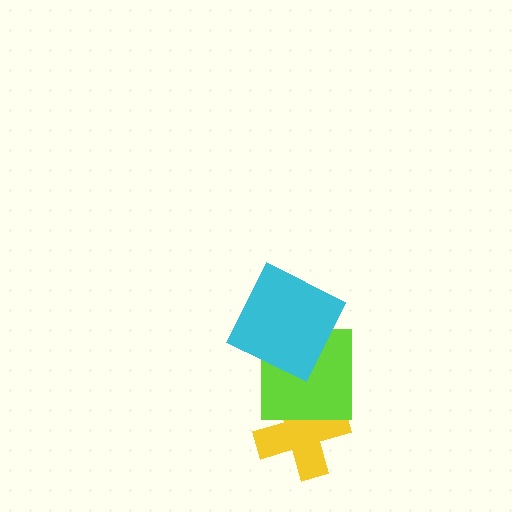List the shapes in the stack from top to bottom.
From top to bottom: the cyan square, the lime square, the yellow cross.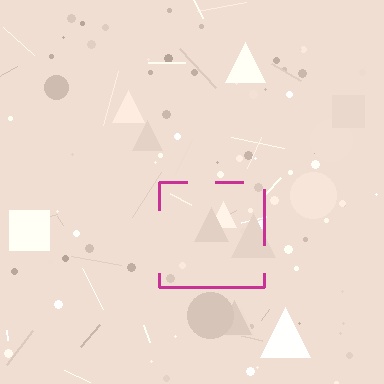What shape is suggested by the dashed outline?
The dashed outline suggests a square.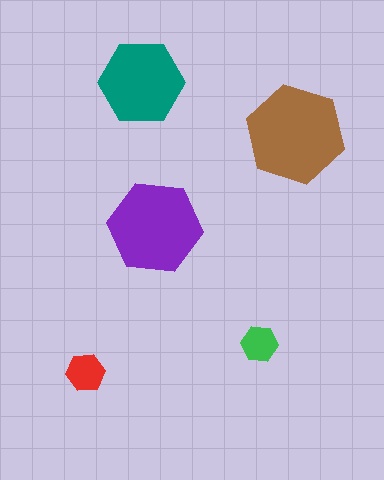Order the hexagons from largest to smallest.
the brown one, the purple one, the teal one, the red one, the green one.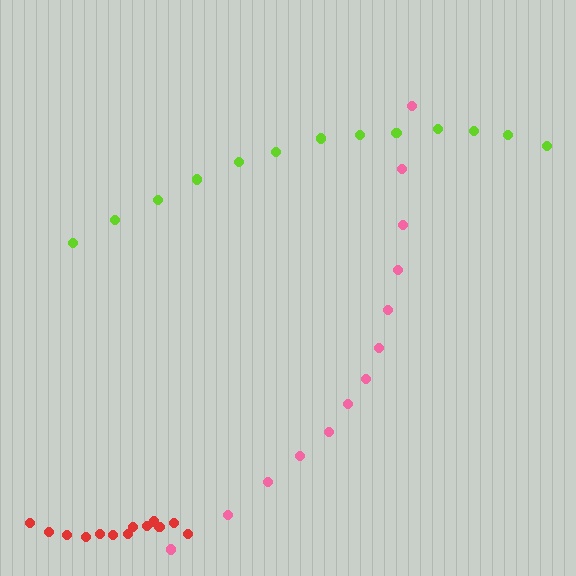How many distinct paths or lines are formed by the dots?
There are 3 distinct paths.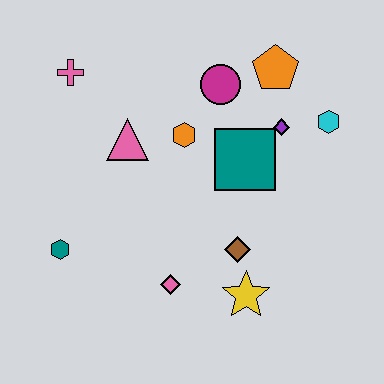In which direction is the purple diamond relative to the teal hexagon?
The purple diamond is to the right of the teal hexagon.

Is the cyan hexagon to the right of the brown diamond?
Yes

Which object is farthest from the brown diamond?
The pink cross is farthest from the brown diamond.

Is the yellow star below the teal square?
Yes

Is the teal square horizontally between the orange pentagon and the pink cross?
Yes